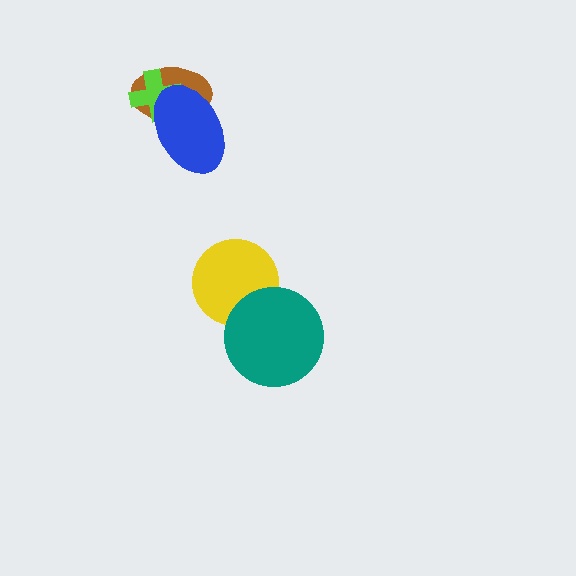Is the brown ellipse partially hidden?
Yes, it is partially covered by another shape.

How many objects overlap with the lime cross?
2 objects overlap with the lime cross.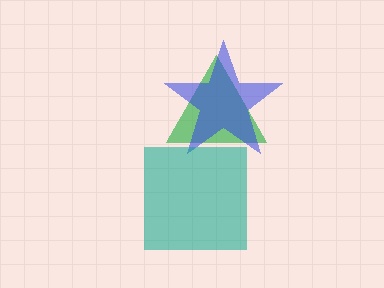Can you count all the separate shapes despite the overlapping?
Yes, there are 3 separate shapes.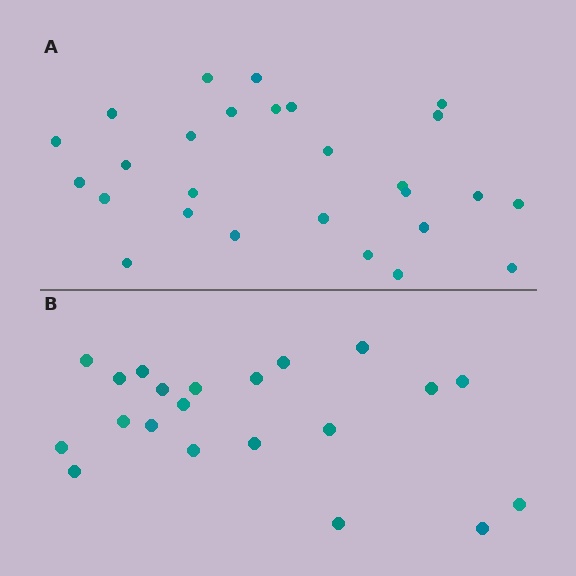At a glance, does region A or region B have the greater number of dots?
Region A (the top region) has more dots.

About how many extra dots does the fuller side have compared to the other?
Region A has about 6 more dots than region B.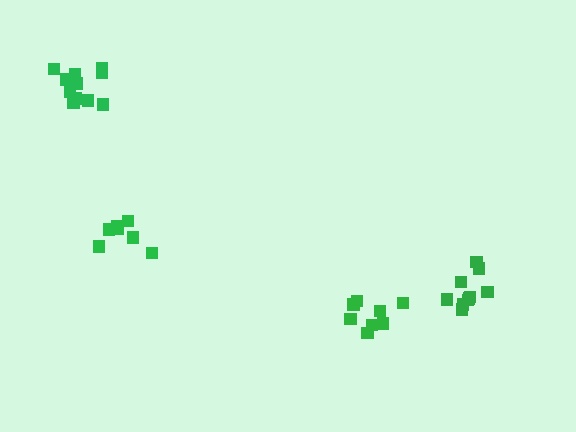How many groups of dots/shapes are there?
There are 4 groups.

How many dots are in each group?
Group 1: 10 dots, Group 2: 11 dots, Group 3: 7 dots, Group 4: 8 dots (36 total).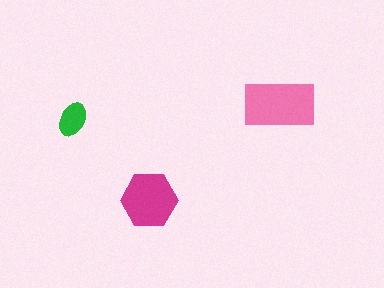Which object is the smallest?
The green ellipse.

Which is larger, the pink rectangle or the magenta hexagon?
The pink rectangle.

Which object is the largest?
The pink rectangle.